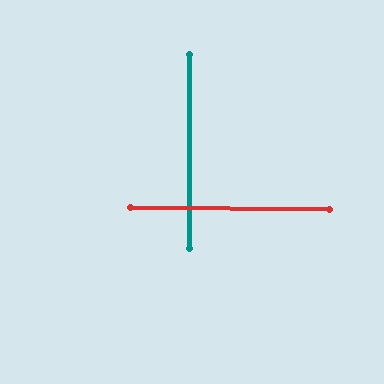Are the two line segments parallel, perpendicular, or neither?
Perpendicular — they meet at approximately 89°.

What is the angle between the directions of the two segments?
Approximately 89 degrees.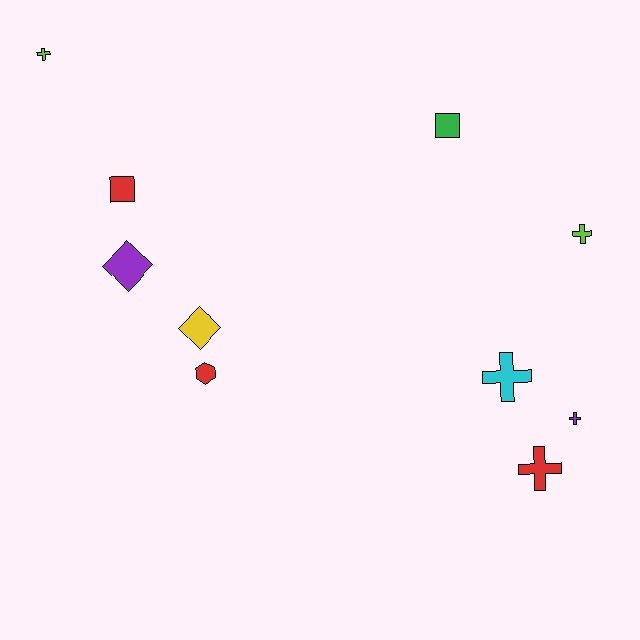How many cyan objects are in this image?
There is 1 cyan object.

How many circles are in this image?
There are no circles.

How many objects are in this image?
There are 10 objects.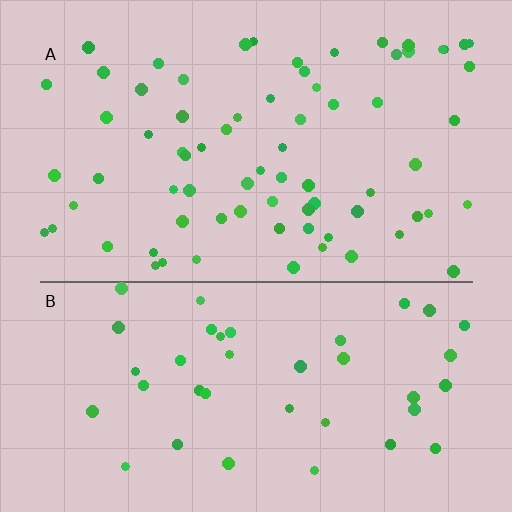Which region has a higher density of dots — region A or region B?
A (the top).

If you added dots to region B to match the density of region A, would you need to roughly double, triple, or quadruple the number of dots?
Approximately double.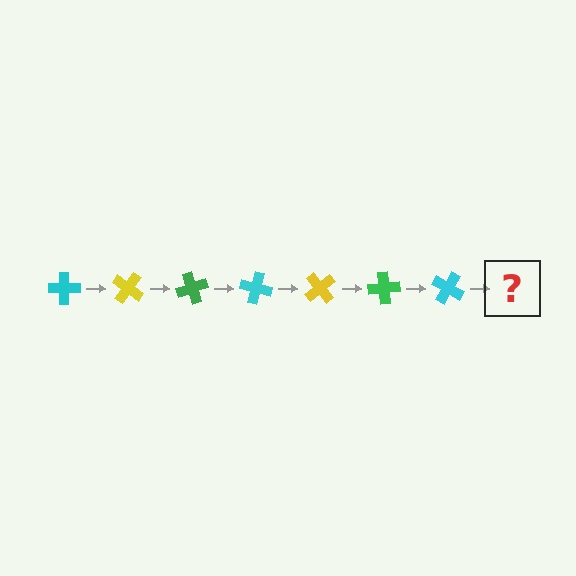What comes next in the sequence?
The next element should be a yellow cross, rotated 245 degrees from the start.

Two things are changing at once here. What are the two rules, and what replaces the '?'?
The two rules are that it rotates 35 degrees each step and the color cycles through cyan, yellow, and green. The '?' should be a yellow cross, rotated 245 degrees from the start.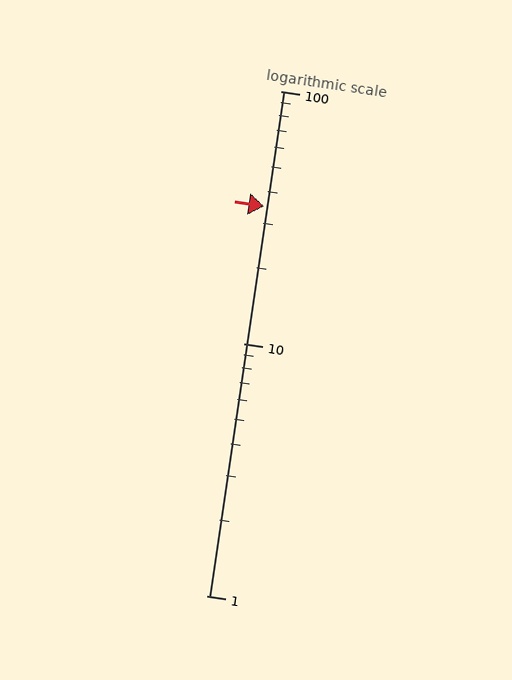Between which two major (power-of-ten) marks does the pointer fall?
The pointer is between 10 and 100.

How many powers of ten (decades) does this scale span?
The scale spans 2 decades, from 1 to 100.